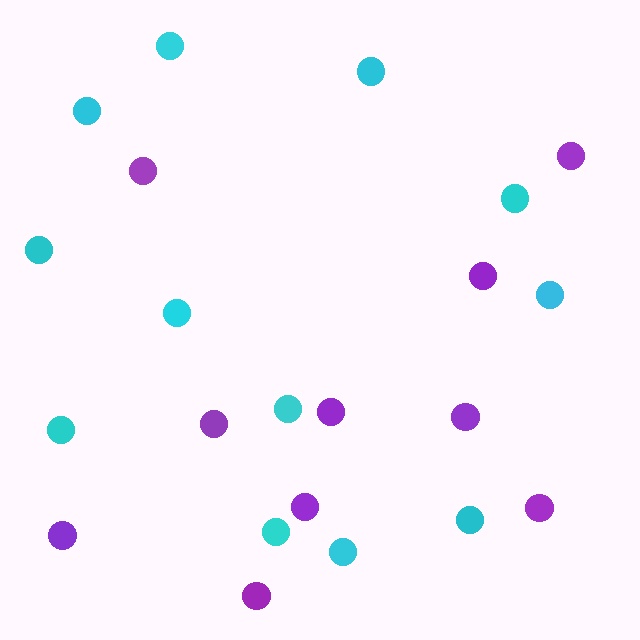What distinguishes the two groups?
There are 2 groups: one group of cyan circles (12) and one group of purple circles (10).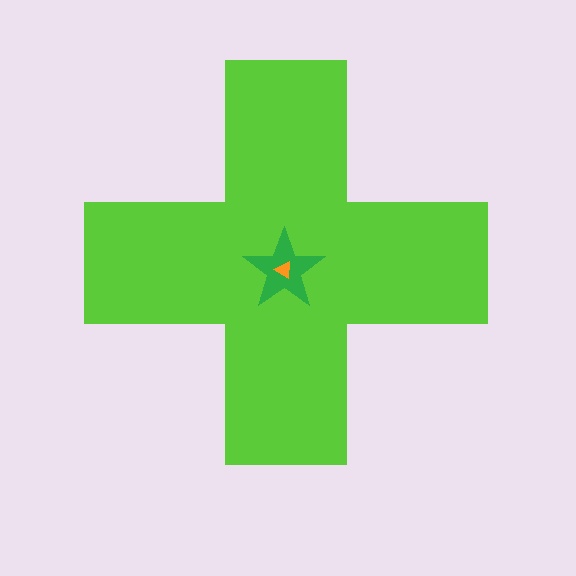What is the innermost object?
The orange triangle.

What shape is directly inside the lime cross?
The green star.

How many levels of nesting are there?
3.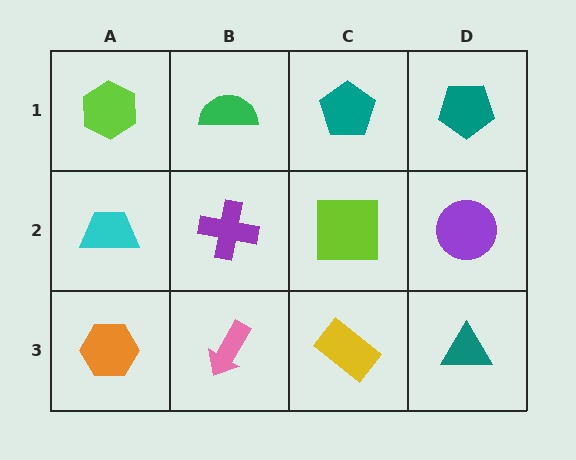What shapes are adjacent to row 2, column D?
A teal pentagon (row 1, column D), a teal triangle (row 3, column D), a lime square (row 2, column C).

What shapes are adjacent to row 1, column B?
A purple cross (row 2, column B), a lime hexagon (row 1, column A), a teal pentagon (row 1, column C).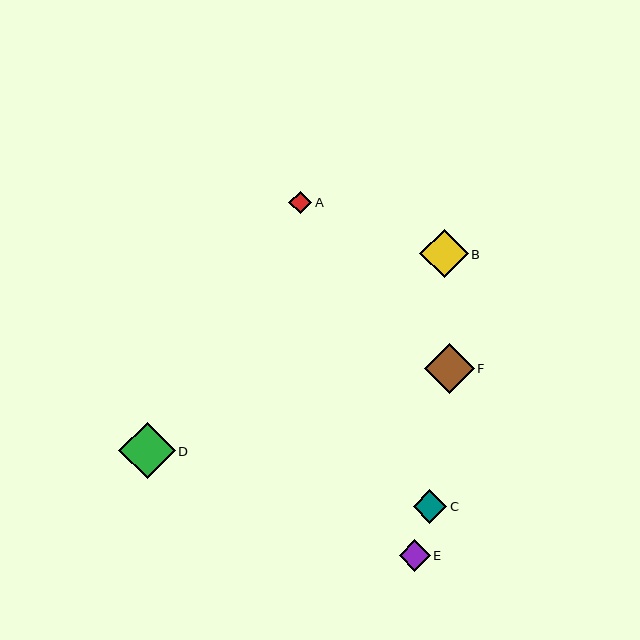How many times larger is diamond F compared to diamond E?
Diamond F is approximately 1.6 times the size of diamond E.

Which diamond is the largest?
Diamond D is the largest with a size of approximately 57 pixels.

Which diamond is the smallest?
Diamond A is the smallest with a size of approximately 23 pixels.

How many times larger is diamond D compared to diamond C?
Diamond D is approximately 1.7 times the size of diamond C.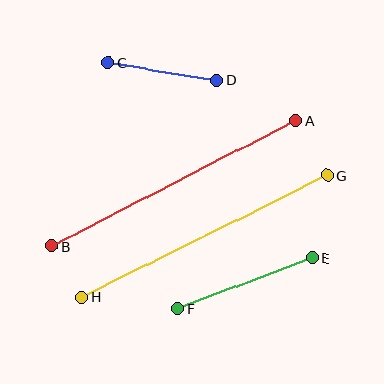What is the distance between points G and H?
The distance is approximately 274 pixels.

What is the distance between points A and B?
The distance is approximately 274 pixels.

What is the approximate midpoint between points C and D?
The midpoint is at approximately (163, 72) pixels.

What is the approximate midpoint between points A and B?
The midpoint is at approximately (174, 184) pixels.